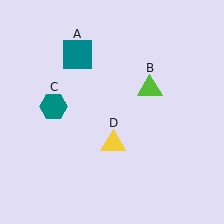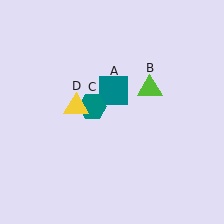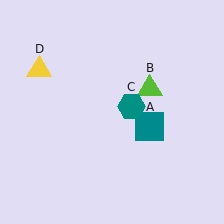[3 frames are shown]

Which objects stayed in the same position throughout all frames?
Lime triangle (object B) remained stationary.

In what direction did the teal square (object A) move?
The teal square (object A) moved down and to the right.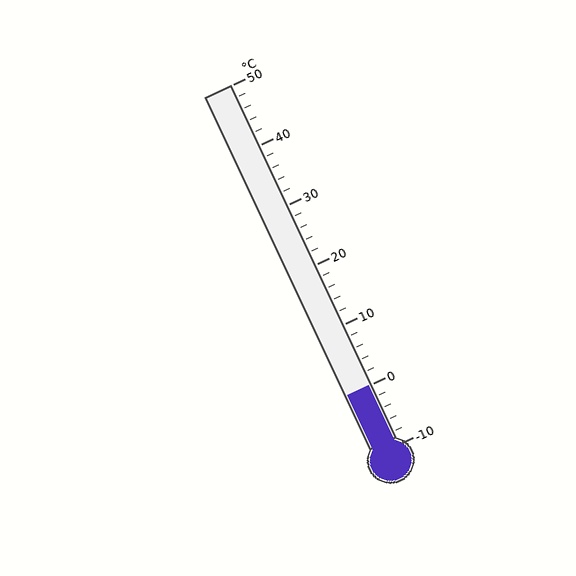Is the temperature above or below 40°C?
The temperature is below 40°C.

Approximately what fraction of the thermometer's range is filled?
The thermometer is filled to approximately 15% of its range.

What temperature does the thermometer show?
The thermometer shows approximately 0°C.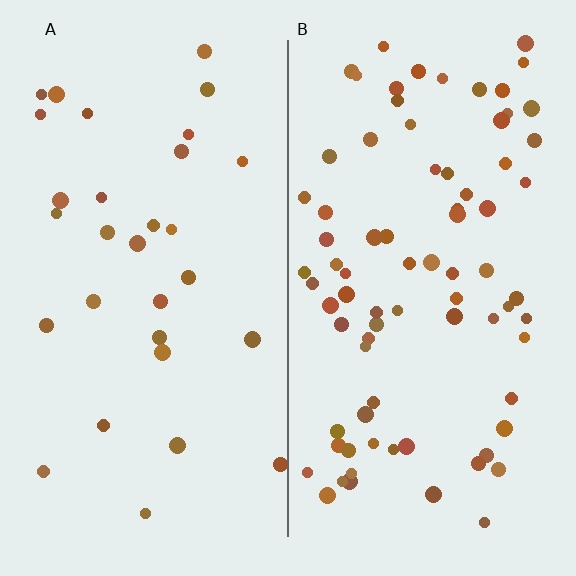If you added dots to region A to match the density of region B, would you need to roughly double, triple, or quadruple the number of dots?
Approximately triple.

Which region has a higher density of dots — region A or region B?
B (the right).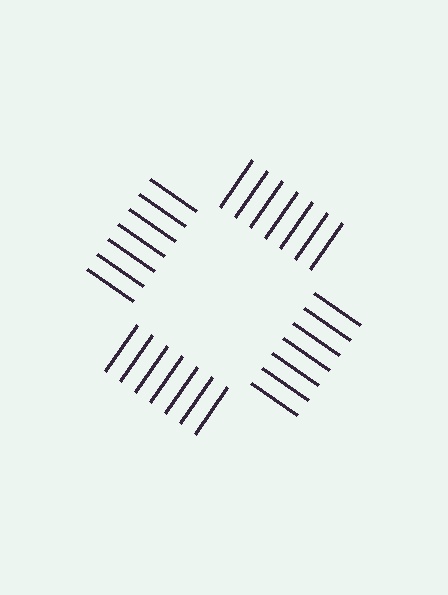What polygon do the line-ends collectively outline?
An illusory square — the line segments terminate on its edges but no continuous stroke is drawn.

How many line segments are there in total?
28 — 7 along each of the 4 edges.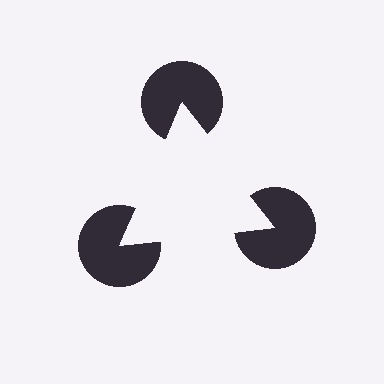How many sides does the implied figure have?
3 sides.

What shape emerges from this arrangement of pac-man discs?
An illusory triangle — its edges are inferred from the aligned wedge cuts in the pac-man discs, not physically drawn.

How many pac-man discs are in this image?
There are 3 — one at each vertex of the illusory triangle.